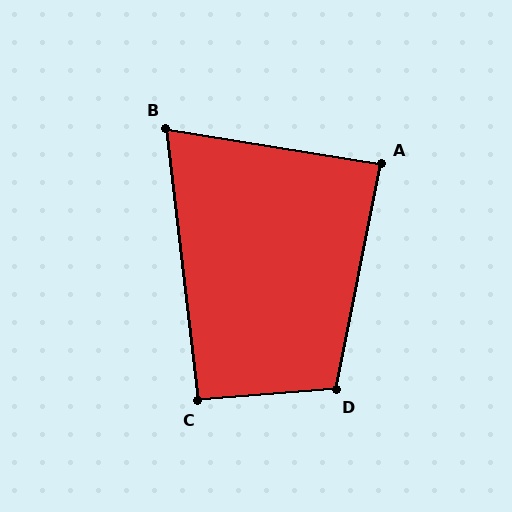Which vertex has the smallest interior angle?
B, at approximately 74 degrees.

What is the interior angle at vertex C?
Approximately 92 degrees (approximately right).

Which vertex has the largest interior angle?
D, at approximately 106 degrees.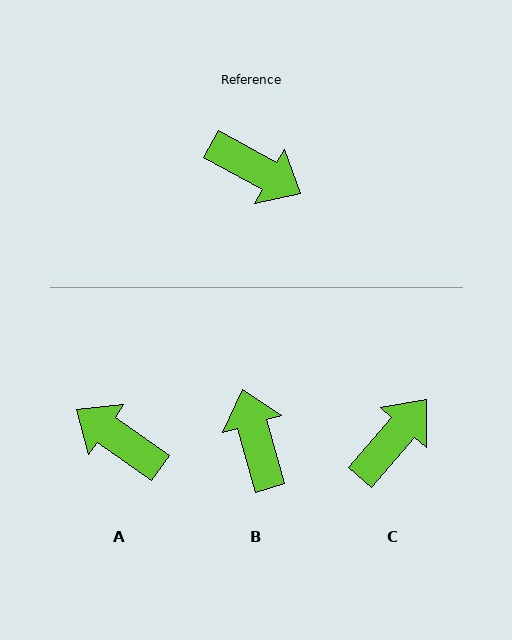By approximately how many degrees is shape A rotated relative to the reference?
Approximately 174 degrees counter-clockwise.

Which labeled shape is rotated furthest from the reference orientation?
A, about 174 degrees away.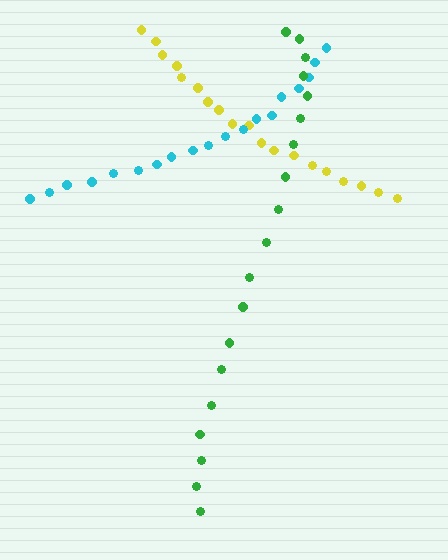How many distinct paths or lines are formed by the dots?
There are 3 distinct paths.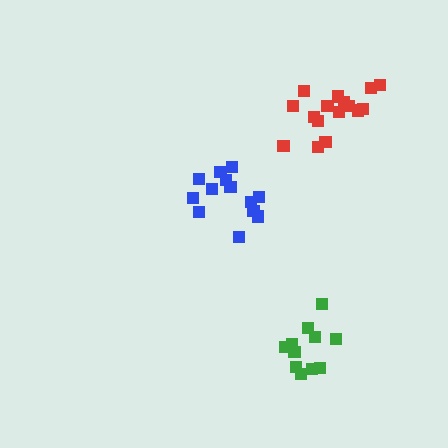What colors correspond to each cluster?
The clusters are colored: green, red, blue.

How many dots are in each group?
Group 1: 11 dots, Group 2: 16 dots, Group 3: 13 dots (40 total).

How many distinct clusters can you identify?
There are 3 distinct clusters.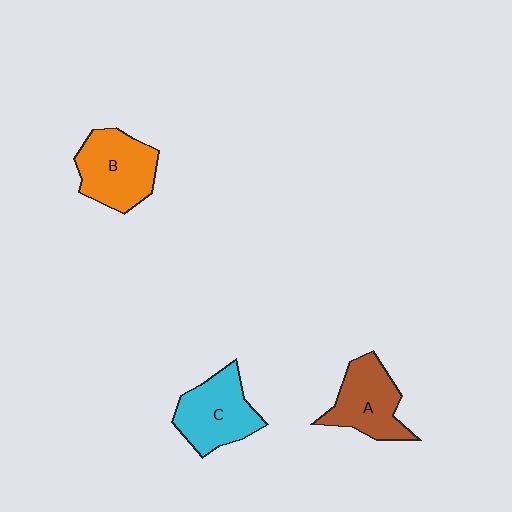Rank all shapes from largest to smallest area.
From largest to smallest: B (orange), C (cyan), A (brown).